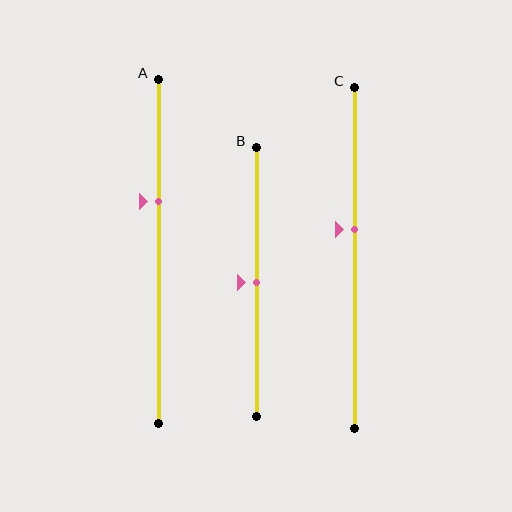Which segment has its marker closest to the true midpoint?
Segment B has its marker closest to the true midpoint.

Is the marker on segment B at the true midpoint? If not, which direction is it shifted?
Yes, the marker on segment B is at the true midpoint.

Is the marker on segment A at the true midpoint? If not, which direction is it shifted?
No, the marker on segment A is shifted upward by about 15% of the segment length.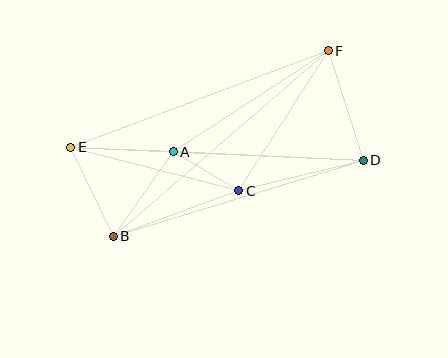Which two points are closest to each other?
Points A and C are closest to each other.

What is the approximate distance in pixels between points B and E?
The distance between B and E is approximately 99 pixels.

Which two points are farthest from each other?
Points D and E are farthest from each other.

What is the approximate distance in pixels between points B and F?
The distance between B and F is approximately 284 pixels.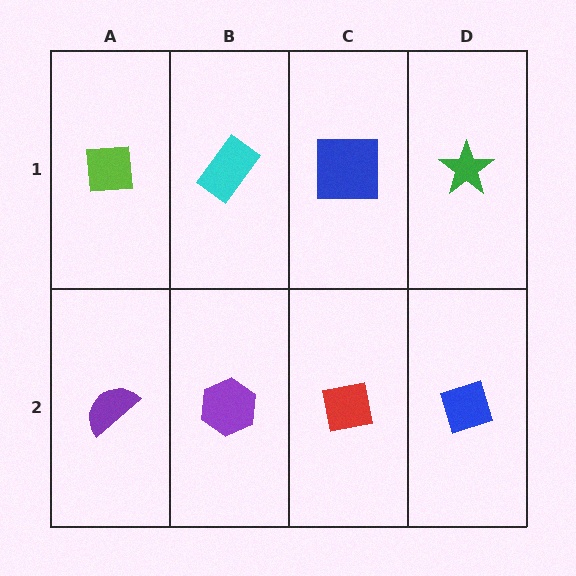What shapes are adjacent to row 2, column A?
A lime square (row 1, column A), a purple hexagon (row 2, column B).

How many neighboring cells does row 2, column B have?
3.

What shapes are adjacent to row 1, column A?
A purple semicircle (row 2, column A), a cyan rectangle (row 1, column B).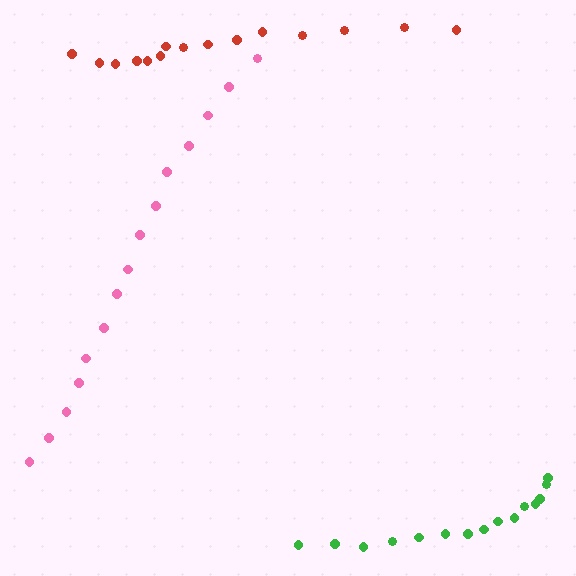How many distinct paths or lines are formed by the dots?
There are 3 distinct paths.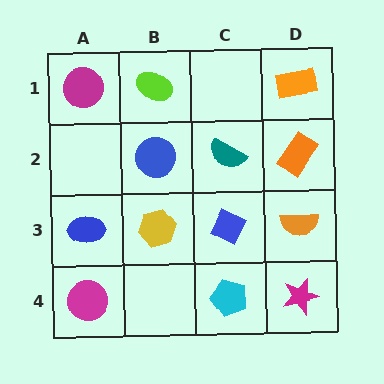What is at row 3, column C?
A blue diamond.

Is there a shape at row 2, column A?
No, that cell is empty.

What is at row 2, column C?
A teal semicircle.